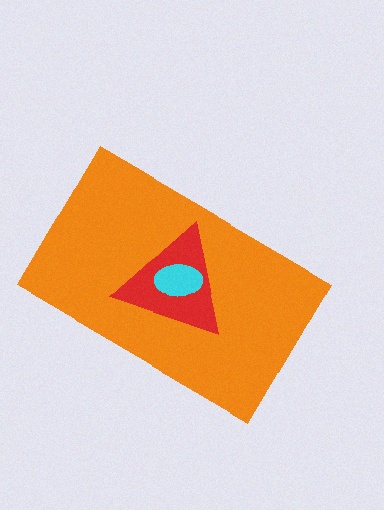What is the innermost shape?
The cyan ellipse.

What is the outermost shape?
The orange rectangle.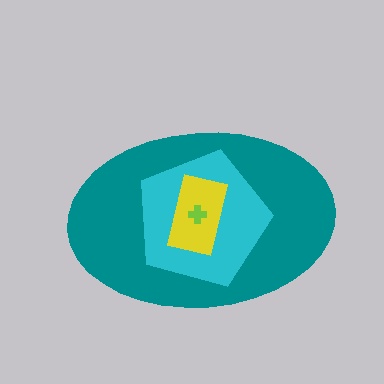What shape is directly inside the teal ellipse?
The cyan pentagon.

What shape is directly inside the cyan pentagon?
The yellow rectangle.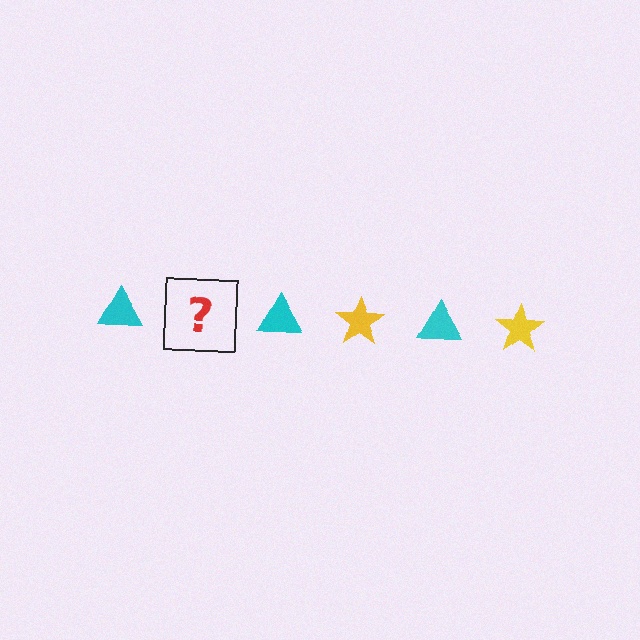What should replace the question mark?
The question mark should be replaced with a yellow star.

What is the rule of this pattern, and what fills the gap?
The rule is that the pattern alternates between cyan triangle and yellow star. The gap should be filled with a yellow star.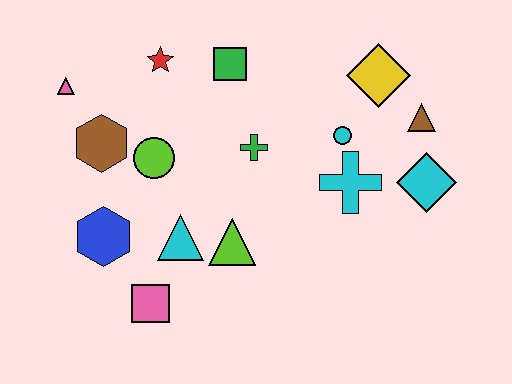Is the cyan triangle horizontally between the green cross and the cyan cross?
No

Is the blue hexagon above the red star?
No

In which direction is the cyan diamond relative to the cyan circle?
The cyan diamond is to the right of the cyan circle.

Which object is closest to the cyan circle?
The cyan cross is closest to the cyan circle.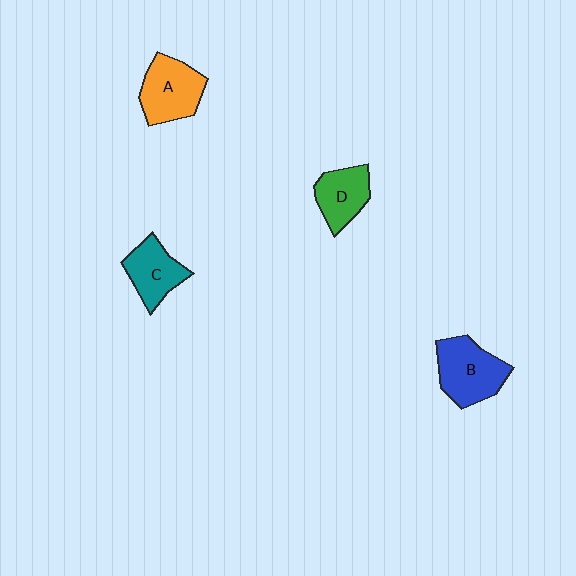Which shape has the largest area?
Shape B (blue).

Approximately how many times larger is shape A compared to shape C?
Approximately 1.2 times.